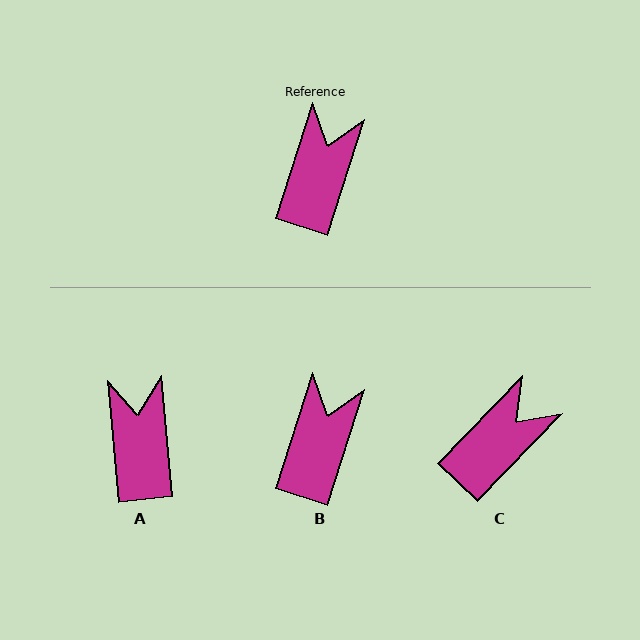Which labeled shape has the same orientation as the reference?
B.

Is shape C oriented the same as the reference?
No, it is off by about 26 degrees.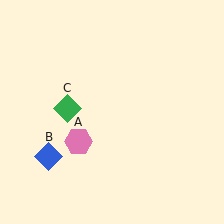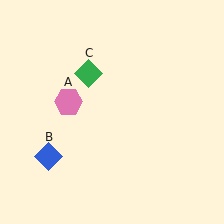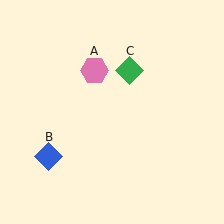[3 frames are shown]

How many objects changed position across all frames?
2 objects changed position: pink hexagon (object A), green diamond (object C).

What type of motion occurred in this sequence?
The pink hexagon (object A), green diamond (object C) rotated clockwise around the center of the scene.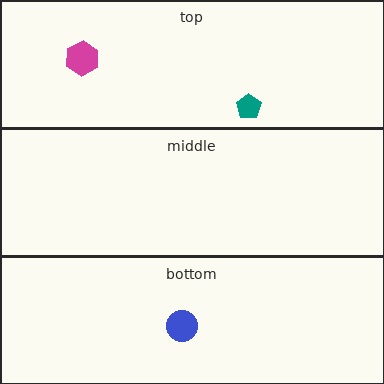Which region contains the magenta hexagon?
The top region.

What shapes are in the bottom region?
The blue circle.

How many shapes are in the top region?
2.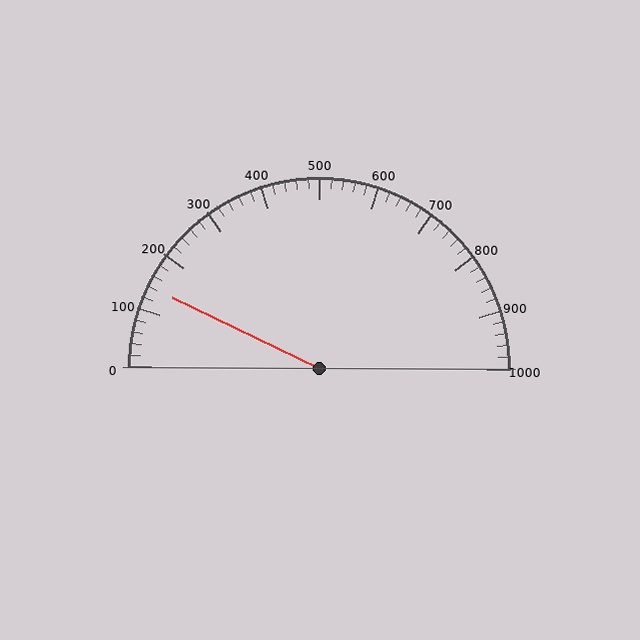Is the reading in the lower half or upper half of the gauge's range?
The reading is in the lower half of the range (0 to 1000).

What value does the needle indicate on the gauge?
The needle indicates approximately 140.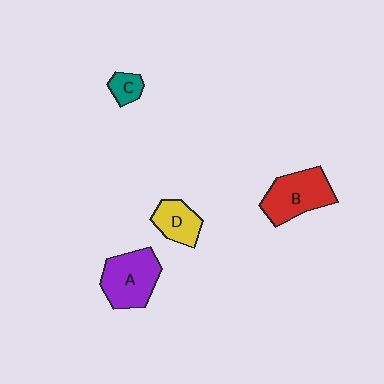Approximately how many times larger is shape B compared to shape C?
Approximately 3.0 times.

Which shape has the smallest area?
Shape C (teal).